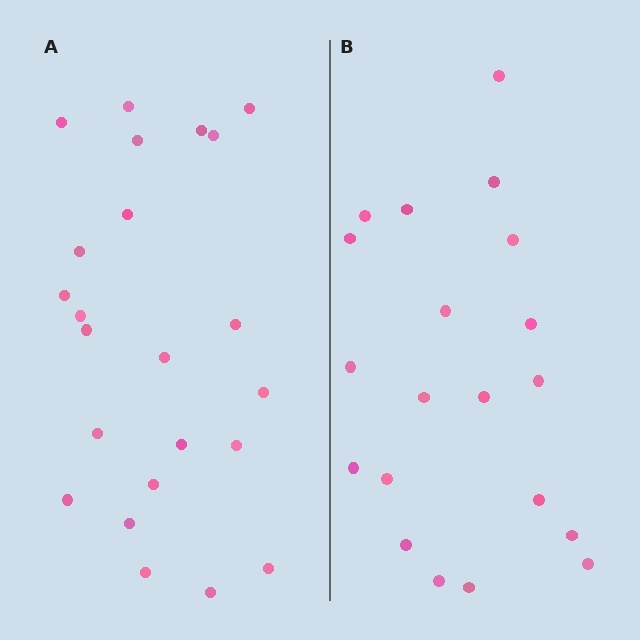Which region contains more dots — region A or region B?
Region A (the left region) has more dots.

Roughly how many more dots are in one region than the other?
Region A has just a few more — roughly 2 or 3 more dots than region B.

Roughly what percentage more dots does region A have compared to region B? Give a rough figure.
About 15% more.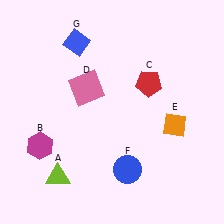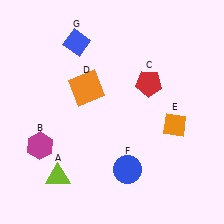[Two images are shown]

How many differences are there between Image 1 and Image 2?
There is 1 difference between the two images.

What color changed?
The square (D) changed from pink in Image 1 to orange in Image 2.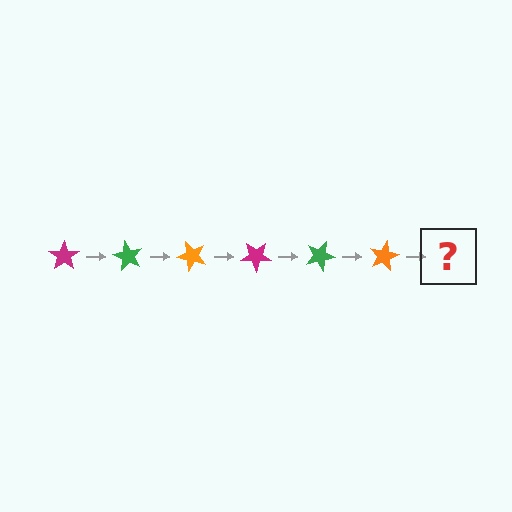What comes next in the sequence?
The next element should be a magenta star, rotated 360 degrees from the start.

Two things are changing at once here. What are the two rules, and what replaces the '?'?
The two rules are that it rotates 60 degrees each step and the color cycles through magenta, green, and orange. The '?' should be a magenta star, rotated 360 degrees from the start.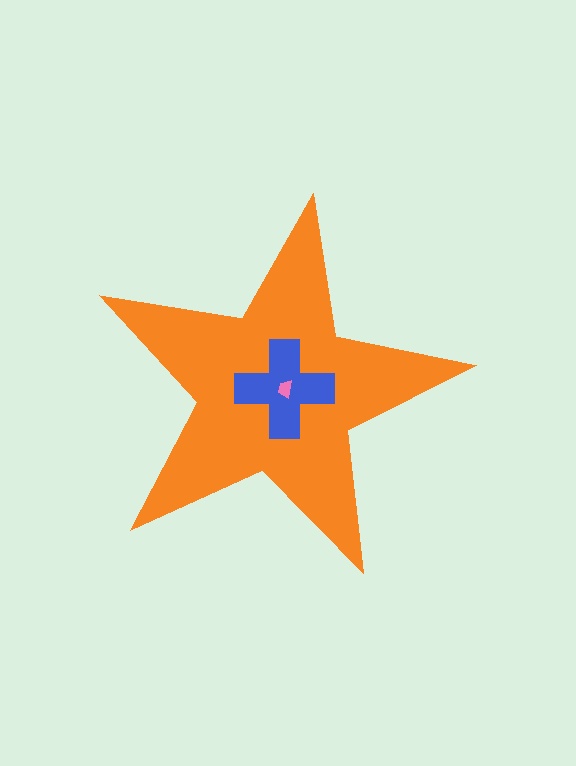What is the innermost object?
The pink trapezoid.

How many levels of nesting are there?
3.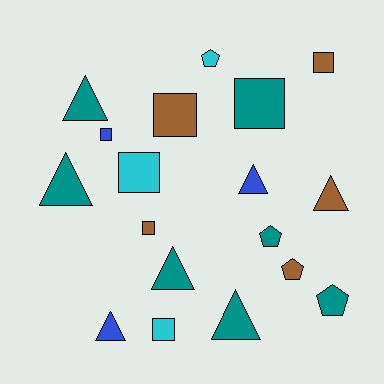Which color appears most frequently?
Teal, with 7 objects.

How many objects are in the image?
There are 18 objects.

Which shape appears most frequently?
Triangle, with 7 objects.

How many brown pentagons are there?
There is 1 brown pentagon.